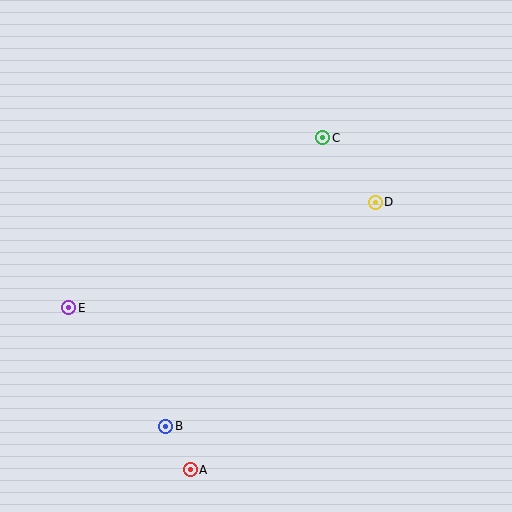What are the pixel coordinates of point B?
Point B is at (166, 426).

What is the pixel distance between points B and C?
The distance between B and C is 328 pixels.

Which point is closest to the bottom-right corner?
Point A is closest to the bottom-right corner.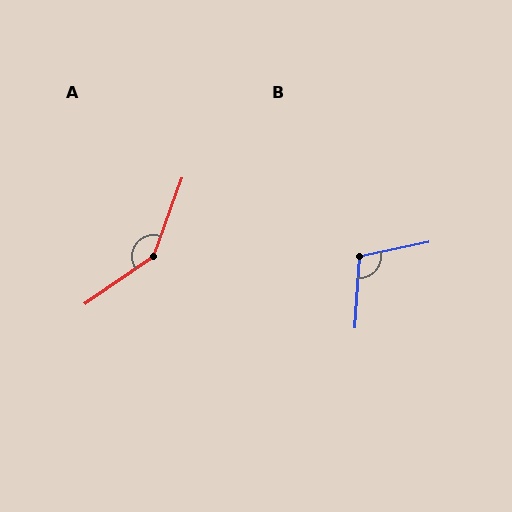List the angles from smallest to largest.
B (106°), A (145°).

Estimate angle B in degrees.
Approximately 106 degrees.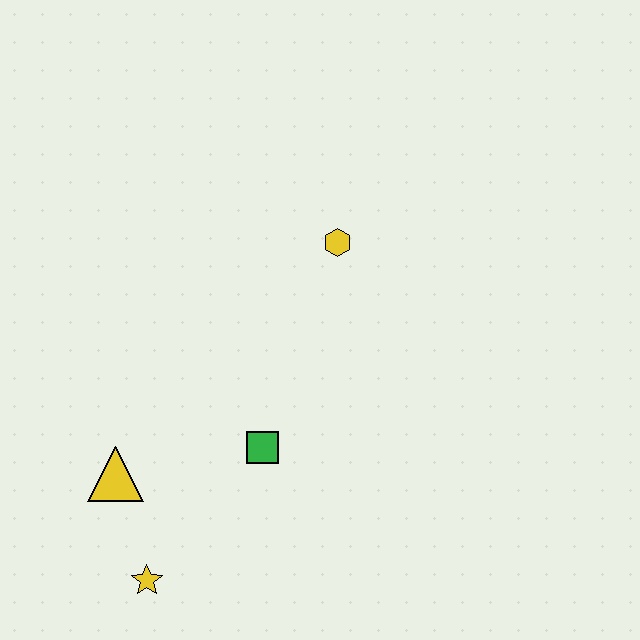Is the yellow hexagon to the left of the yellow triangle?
No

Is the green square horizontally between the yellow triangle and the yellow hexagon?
Yes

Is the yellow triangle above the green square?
No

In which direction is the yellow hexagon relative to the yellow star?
The yellow hexagon is above the yellow star.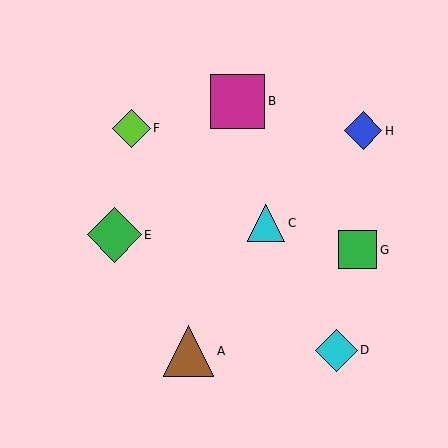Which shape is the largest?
The magenta square (labeled B) is the largest.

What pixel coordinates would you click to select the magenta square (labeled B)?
Click at (238, 102) to select the magenta square B.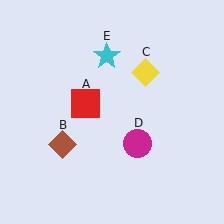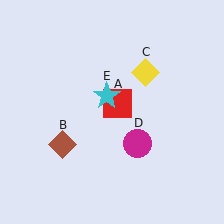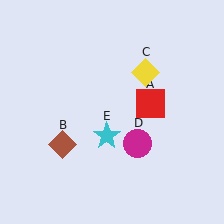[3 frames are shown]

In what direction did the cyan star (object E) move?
The cyan star (object E) moved down.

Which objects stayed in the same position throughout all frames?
Brown diamond (object B) and yellow diamond (object C) and magenta circle (object D) remained stationary.